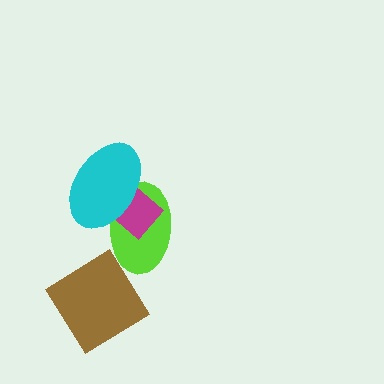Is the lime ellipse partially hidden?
Yes, it is partially covered by another shape.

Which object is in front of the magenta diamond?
The cyan ellipse is in front of the magenta diamond.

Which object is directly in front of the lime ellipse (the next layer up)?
The magenta diamond is directly in front of the lime ellipse.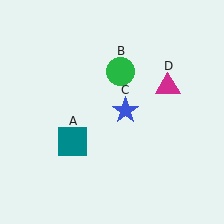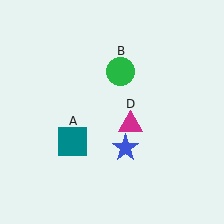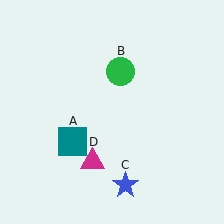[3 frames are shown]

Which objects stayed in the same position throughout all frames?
Teal square (object A) and green circle (object B) remained stationary.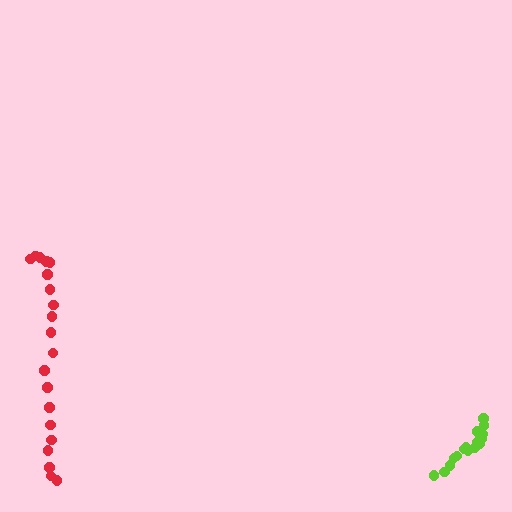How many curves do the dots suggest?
There are 2 distinct paths.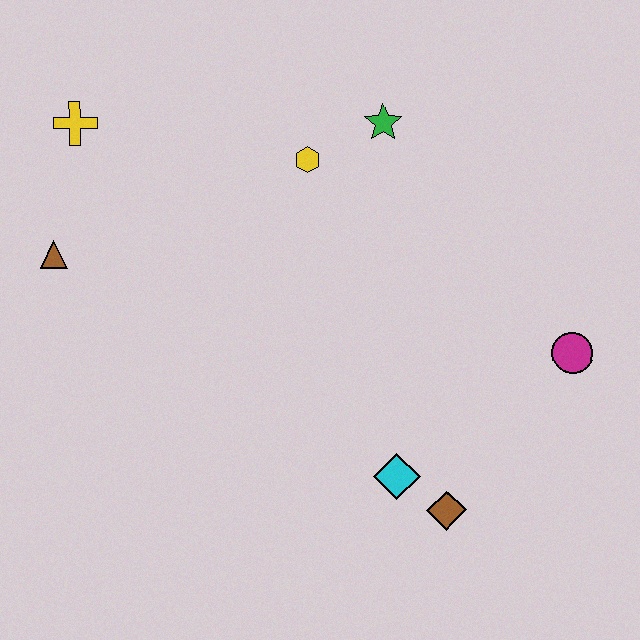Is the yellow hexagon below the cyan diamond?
No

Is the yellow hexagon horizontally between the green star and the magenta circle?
No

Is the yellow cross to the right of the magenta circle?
No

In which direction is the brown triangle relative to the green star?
The brown triangle is to the left of the green star.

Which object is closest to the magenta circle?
The brown diamond is closest to the magenta circle.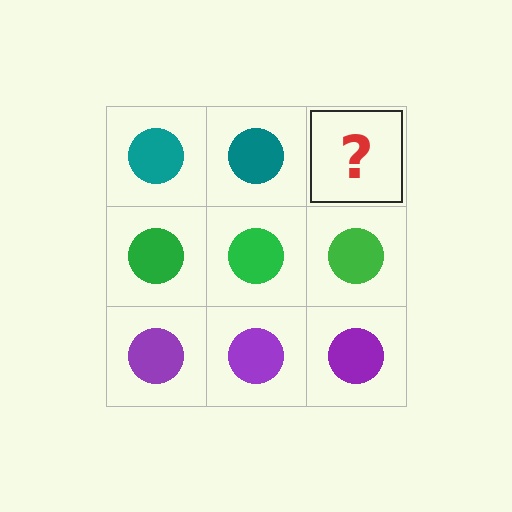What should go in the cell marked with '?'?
The missing cell should contain a teal circle.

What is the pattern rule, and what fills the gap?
The rule is that each row has a consistent color. The gap should be filled with a teal circle.